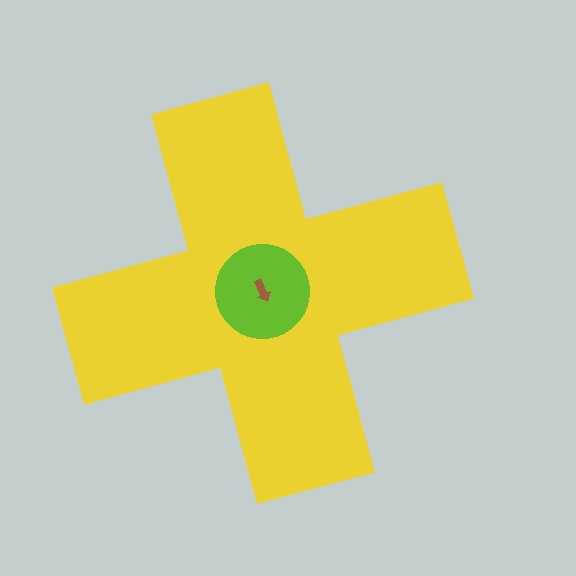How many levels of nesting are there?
3.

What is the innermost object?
The brown arrow.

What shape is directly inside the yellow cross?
The lime circle.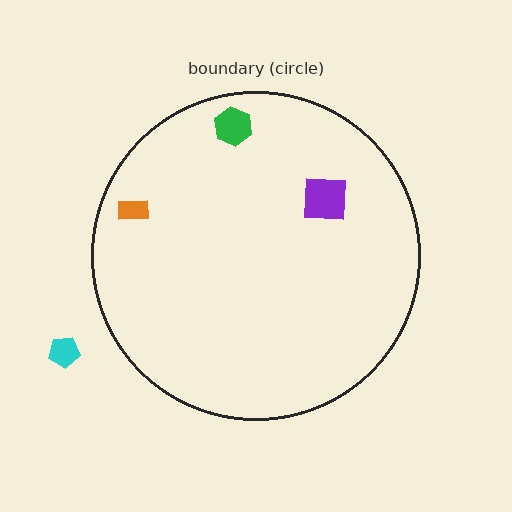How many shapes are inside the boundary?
3 inside, 1 outside.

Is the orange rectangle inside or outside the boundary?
Inside.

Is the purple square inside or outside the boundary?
Inside.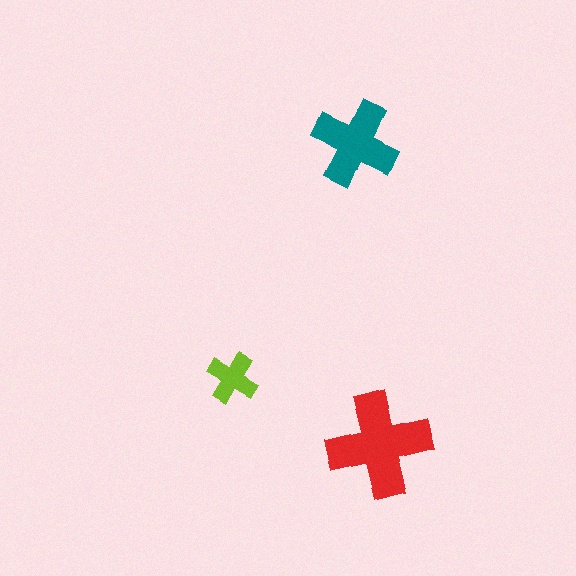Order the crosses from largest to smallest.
the red one, the teal one, the lime one.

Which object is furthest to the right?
The red cross is rightmost.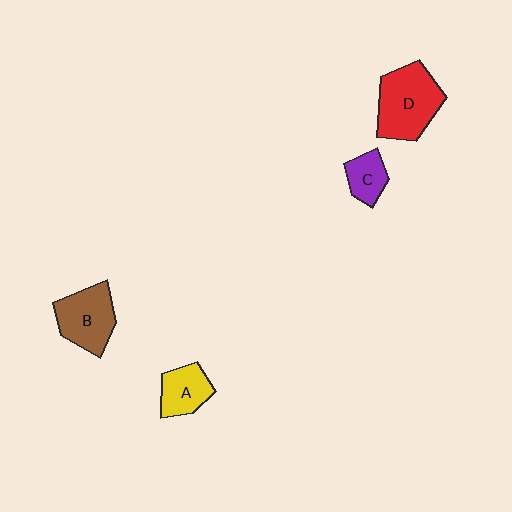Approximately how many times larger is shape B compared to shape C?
Approximately 1.8 times.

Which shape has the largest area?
Shape D (red).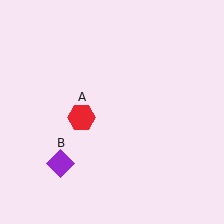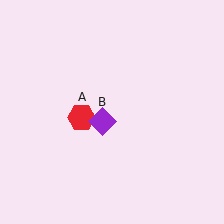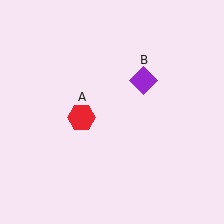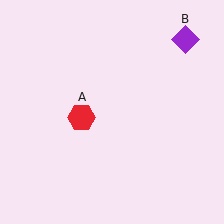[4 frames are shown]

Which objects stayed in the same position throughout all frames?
Red hexagon (object A) remained stationary.